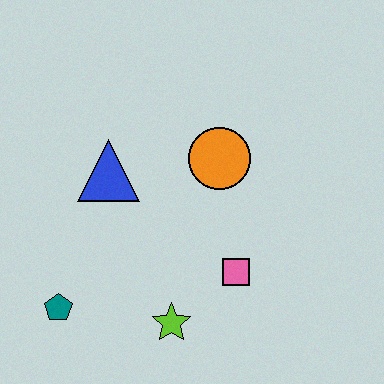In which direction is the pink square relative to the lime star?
The pink square is to the right of the lime star.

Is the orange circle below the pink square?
No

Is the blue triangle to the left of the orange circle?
Yes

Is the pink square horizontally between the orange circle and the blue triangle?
No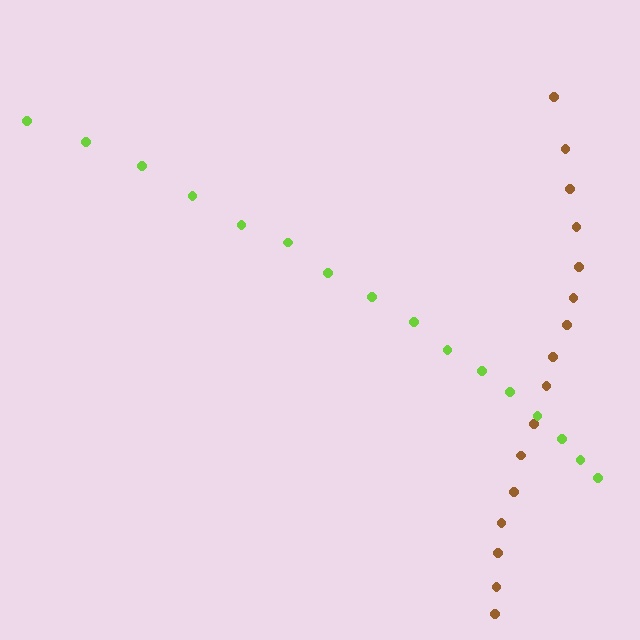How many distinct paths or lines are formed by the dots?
There are 2 distinct paths.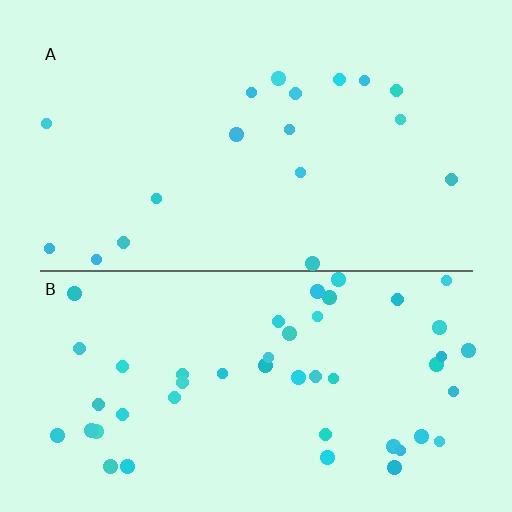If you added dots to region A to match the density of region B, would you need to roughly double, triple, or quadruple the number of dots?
Approximately triple.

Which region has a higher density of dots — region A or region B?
B (the bottom).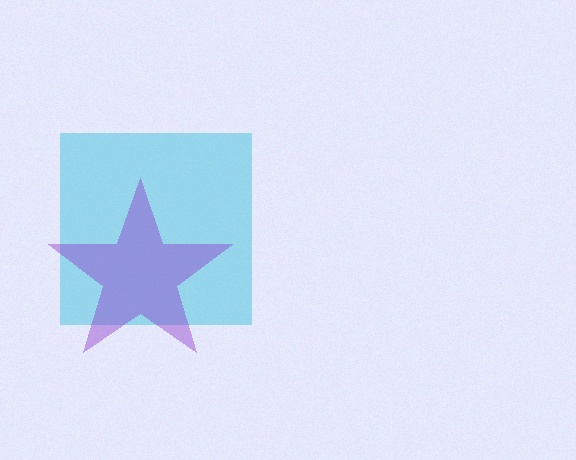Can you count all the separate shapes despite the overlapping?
Yes, there are 2 separate shapes.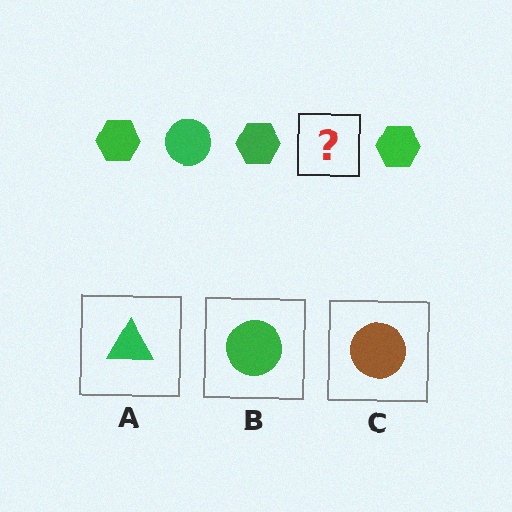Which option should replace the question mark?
Option B.